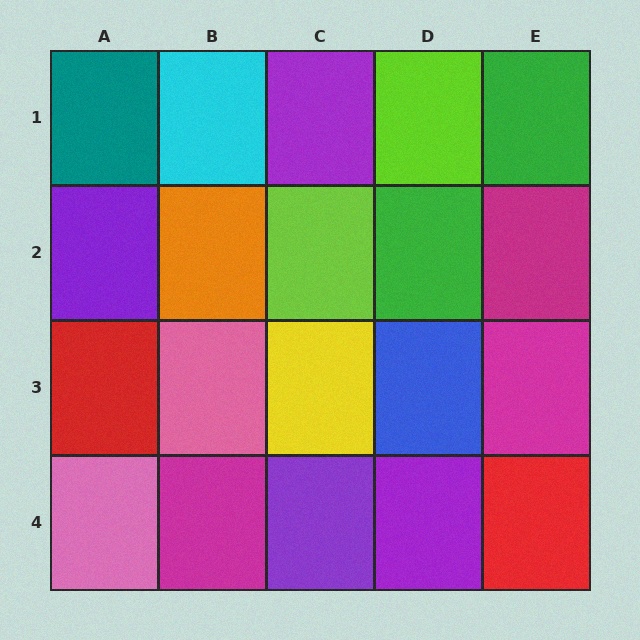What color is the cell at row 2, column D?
Green.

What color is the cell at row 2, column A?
Purple.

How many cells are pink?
2 cells are pink.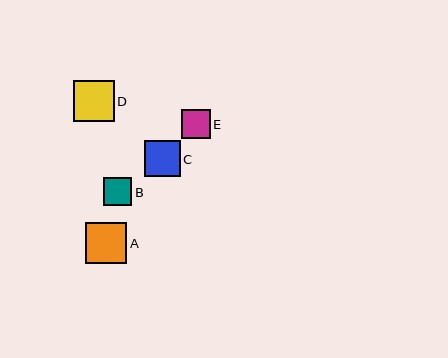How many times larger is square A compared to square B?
Square A is approximately 1.5 times the size of square B.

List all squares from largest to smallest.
From largest to smallest: D, A, C, E, B.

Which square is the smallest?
Square B is the smallest with a size of approximately 28 pixels.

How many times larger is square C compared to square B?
Square C is approximately 1.3 times the size of square B.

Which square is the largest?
Square D is the largest with a size of approximately 41 pixels.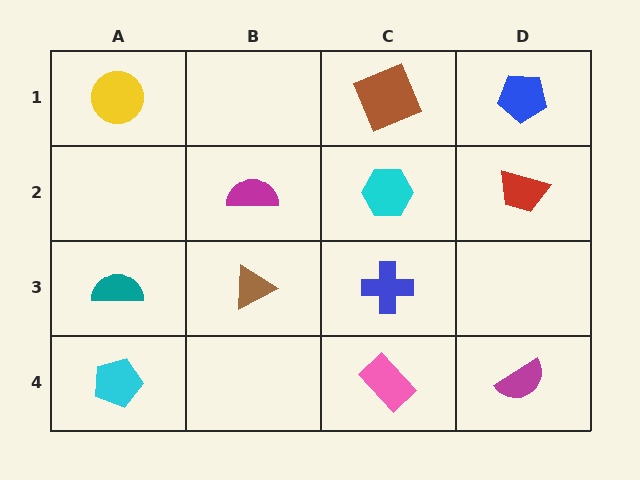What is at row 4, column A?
A cyan pentagon.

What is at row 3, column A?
A teal semicircle.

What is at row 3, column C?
A blue cross.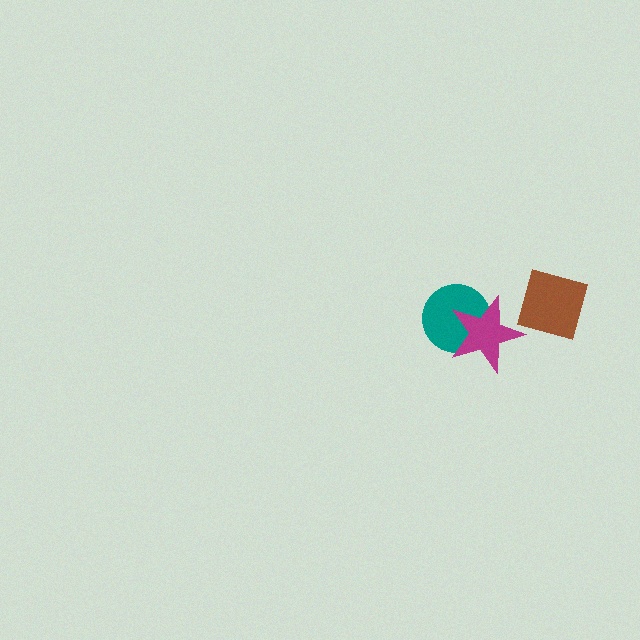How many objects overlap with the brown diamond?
1 object overlaps with the brown diamond.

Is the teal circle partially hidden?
Yes, it is partially covered by another shape.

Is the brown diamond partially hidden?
No, no other shape covers it.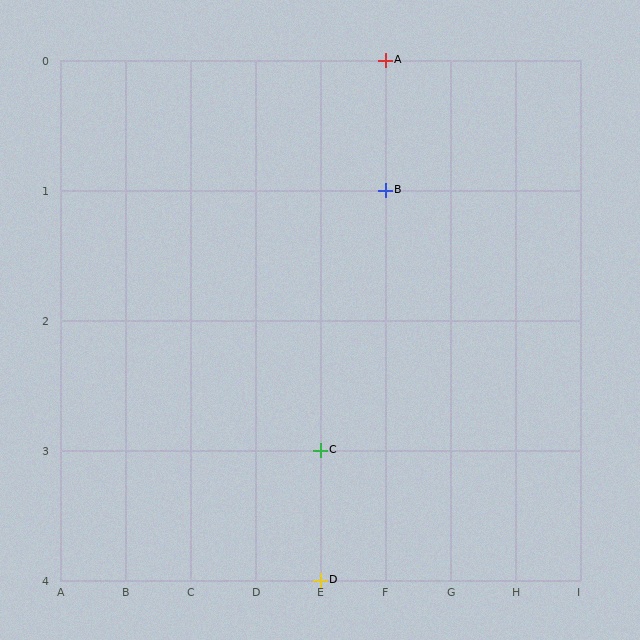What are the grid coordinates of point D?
Point D is at grid coordinates (E, 4).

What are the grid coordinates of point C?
Point C is at grid coordinates (E, 3).